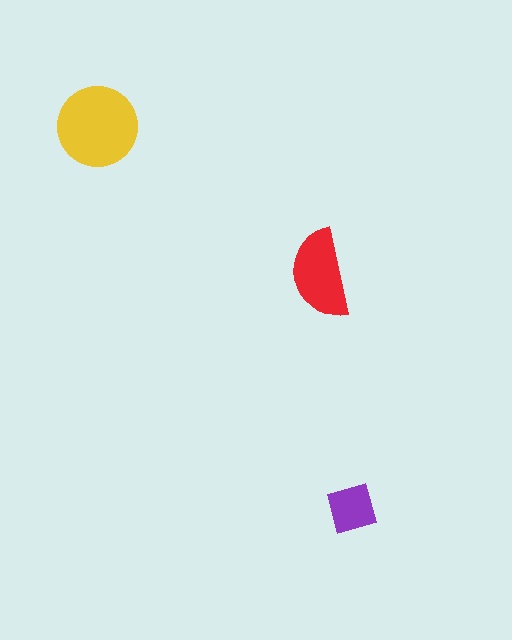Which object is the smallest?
The purple square.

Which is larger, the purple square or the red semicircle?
The red semicircle.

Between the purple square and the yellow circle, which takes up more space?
The yellow circle.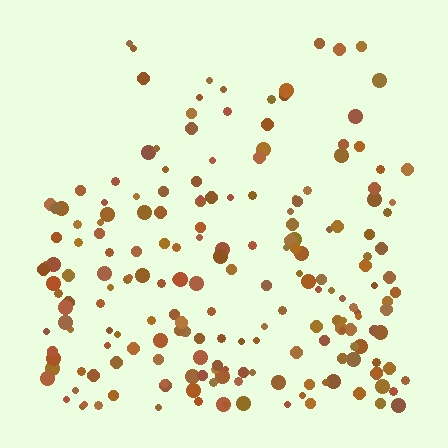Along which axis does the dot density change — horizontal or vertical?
Vertical.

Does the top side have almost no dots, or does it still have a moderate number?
Still a moderate number, just noticeably fewer than the bottom.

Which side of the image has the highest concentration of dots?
The bottom.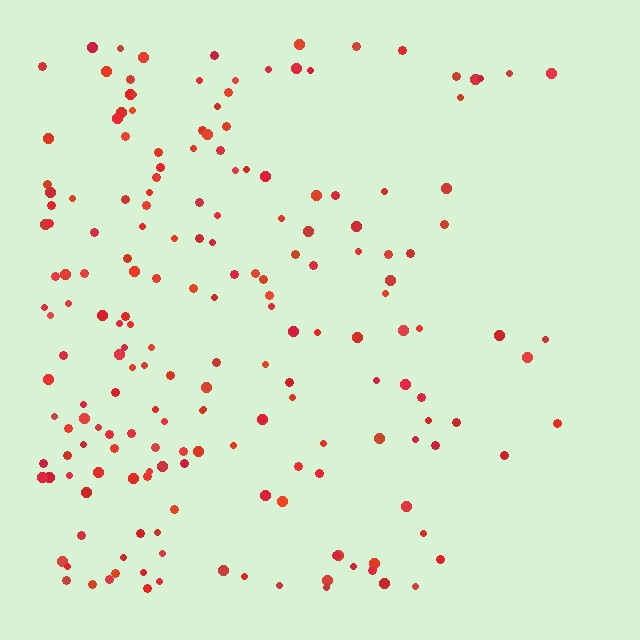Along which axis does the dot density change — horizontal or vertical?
Horizontal.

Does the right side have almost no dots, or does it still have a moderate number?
Still a moderate number, just noticeably fewer than the left.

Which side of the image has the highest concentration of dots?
The left.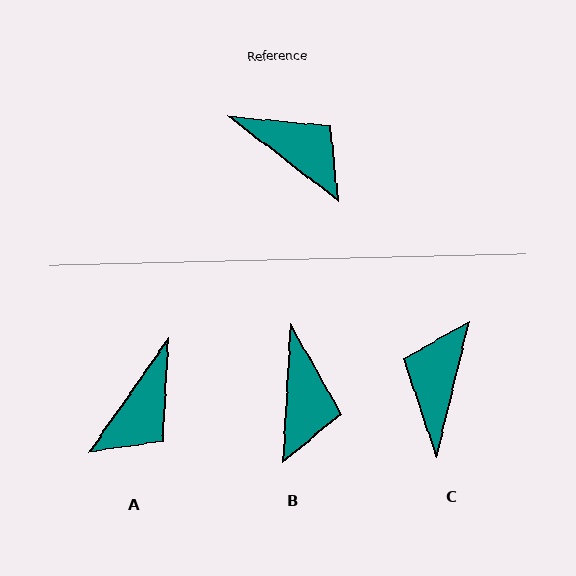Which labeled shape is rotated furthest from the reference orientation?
C, about 114 degrees away.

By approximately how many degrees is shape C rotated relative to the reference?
Approximately 114 degrees counter-clockwise.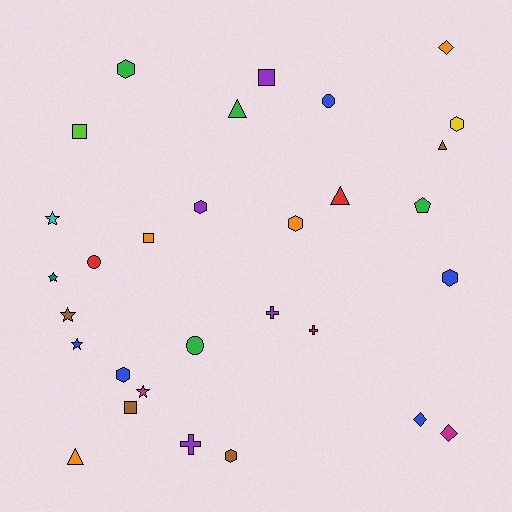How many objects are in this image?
There are 30 objects.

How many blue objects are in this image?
There are 5 blue objects.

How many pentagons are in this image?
There is 1 pentagon.